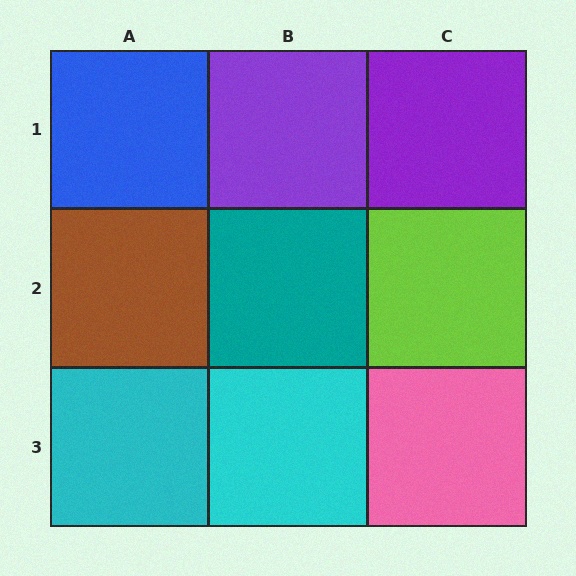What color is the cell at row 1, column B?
Purple.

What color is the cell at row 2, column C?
Lime.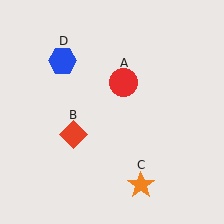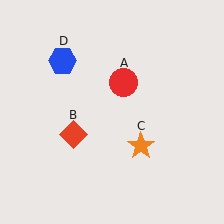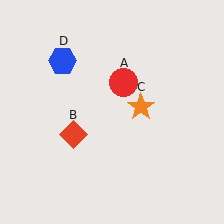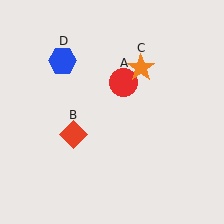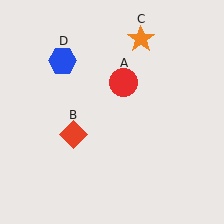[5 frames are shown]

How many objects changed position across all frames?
1 object changed position: orange star (object C).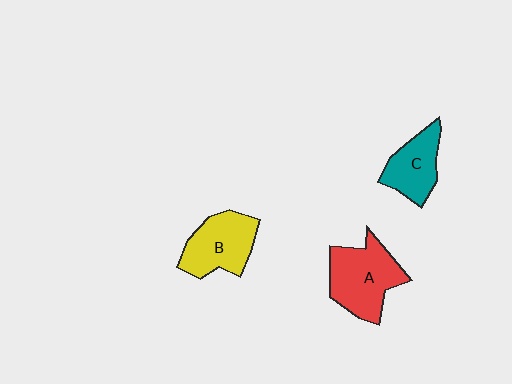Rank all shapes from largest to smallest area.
From largest to smallest: A (red), B (yellow), C (teal).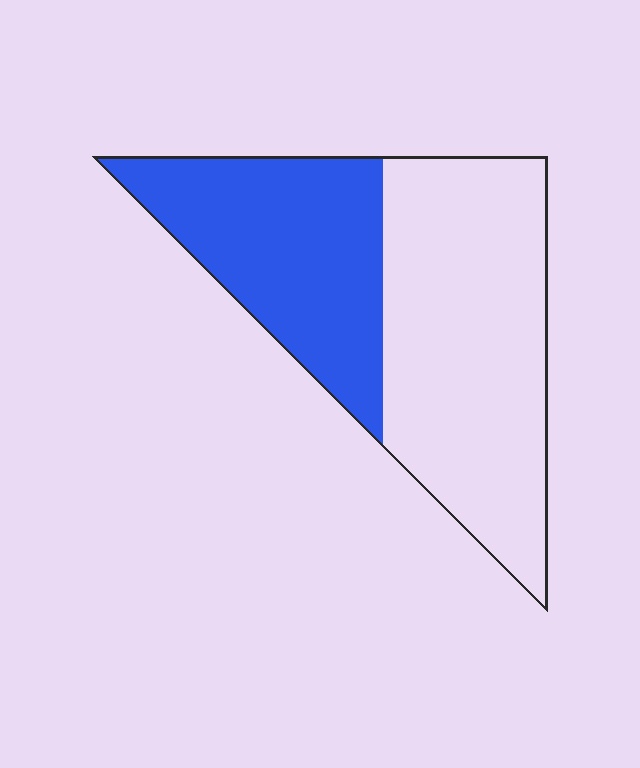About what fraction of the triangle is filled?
About two fifths (2/5).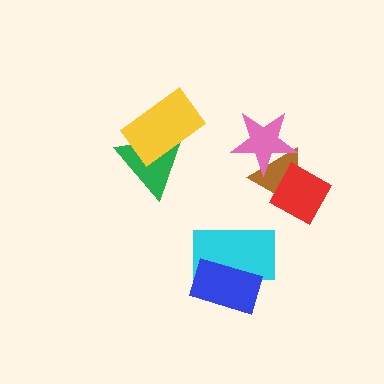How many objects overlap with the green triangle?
1 object overlaps with the green triangle.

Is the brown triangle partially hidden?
Yes, it is partially covered by another shape.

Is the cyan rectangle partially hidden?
Yes, it is partially covered by another shape.